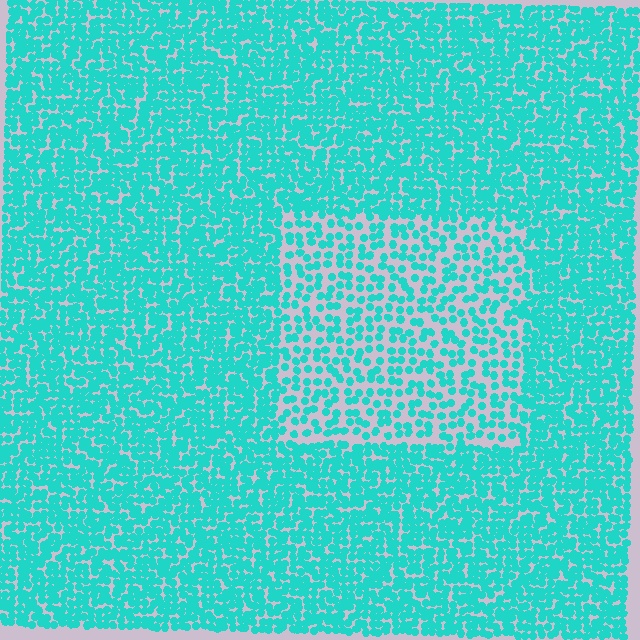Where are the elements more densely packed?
The elements are more densely packed outside the rectangle boundary.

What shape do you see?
I see a rectangle.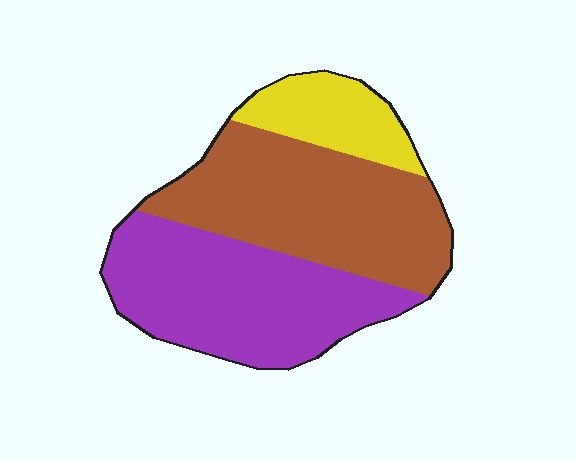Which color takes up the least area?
Yellow, at roughly 15%.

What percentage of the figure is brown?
Brown takes up about two fifths (2/5) of the figure.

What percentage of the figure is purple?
Purple takes up about two fifths (2/5) of the figure.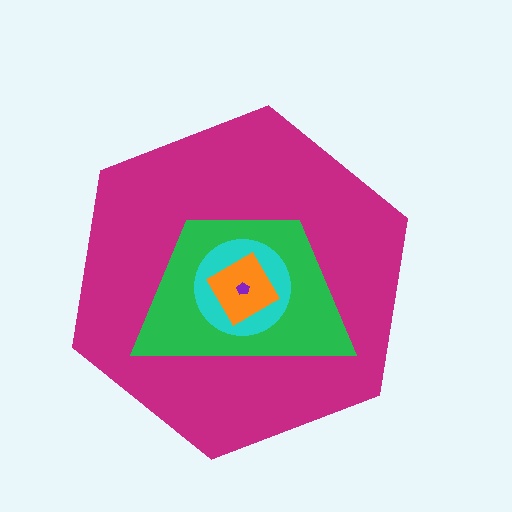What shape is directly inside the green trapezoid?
The cyan circle.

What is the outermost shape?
The magenta hexagon.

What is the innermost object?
The purple pentagon.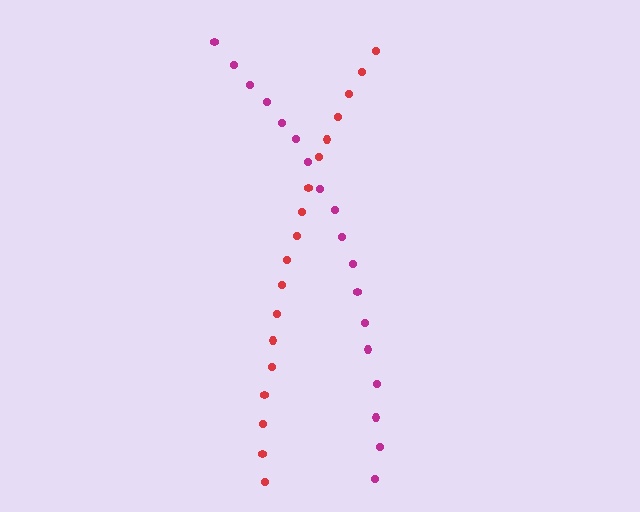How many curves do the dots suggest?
There are 2 distinct paths.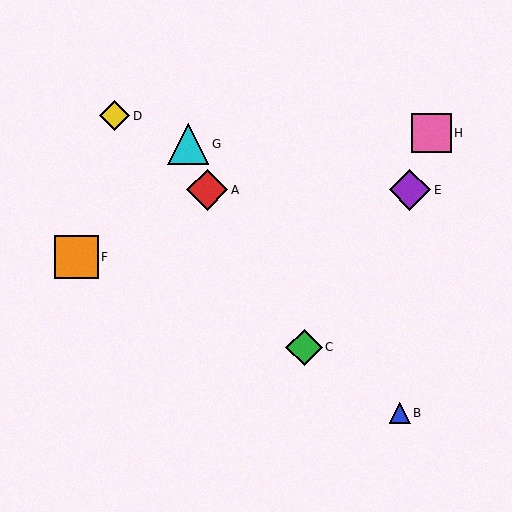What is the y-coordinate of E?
Object E is at y≈190.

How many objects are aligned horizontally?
2 objects (A, E) are aligned horizontally.